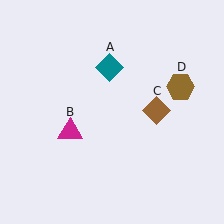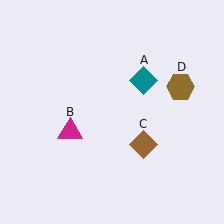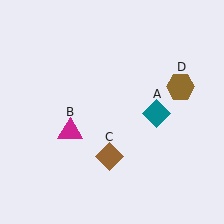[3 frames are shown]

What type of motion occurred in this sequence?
The teal diamond (object A), brown diamond (object C) rotated clockwise around the center of the scene.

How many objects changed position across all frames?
2 objects changed position: teal diamond (object A), brown diamond (object C).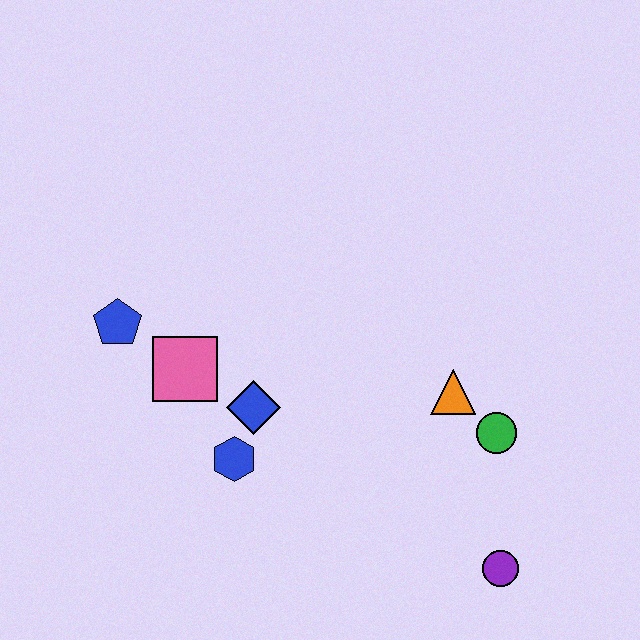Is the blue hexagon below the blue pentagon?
Yes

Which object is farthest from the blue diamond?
The purple circle is farthest from the blue diamond.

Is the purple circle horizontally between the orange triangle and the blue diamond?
No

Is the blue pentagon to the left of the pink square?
Yes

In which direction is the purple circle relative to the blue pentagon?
The purple circle is to the right of the blue pentagon.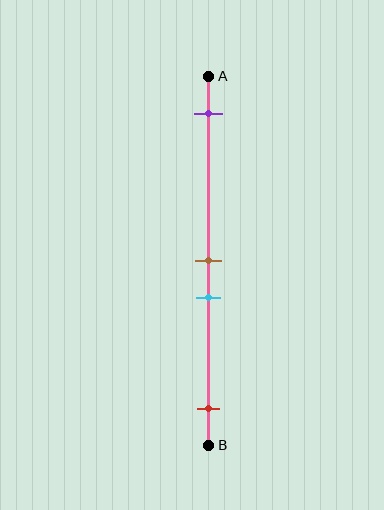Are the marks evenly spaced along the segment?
No, the marks are not evenly spaced.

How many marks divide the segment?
There are 4 marks dividing the segment.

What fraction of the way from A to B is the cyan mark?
The cyan mark is approximately 60% (0.6) of the way from A to B.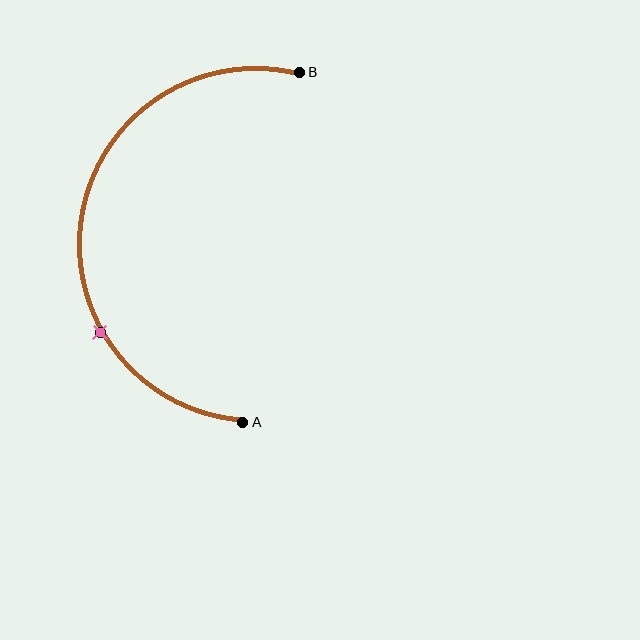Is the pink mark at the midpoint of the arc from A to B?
No. The pink mark lies on the arc but is closer to endpoint A. The arc midpoint would be at the point on the curve equidistant along the arc from both A and B.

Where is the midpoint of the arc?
The arc midpoint is the point on the curve farthest from the straight line joining A and B. It sits to the left of that line.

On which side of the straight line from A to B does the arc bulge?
The arc bulges to the left of the straight line connecting A and B.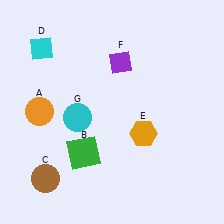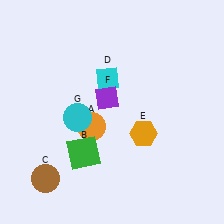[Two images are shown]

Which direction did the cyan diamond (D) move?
The cyan diamond (D) moved right.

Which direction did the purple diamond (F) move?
The purple diamond (F) moved down.